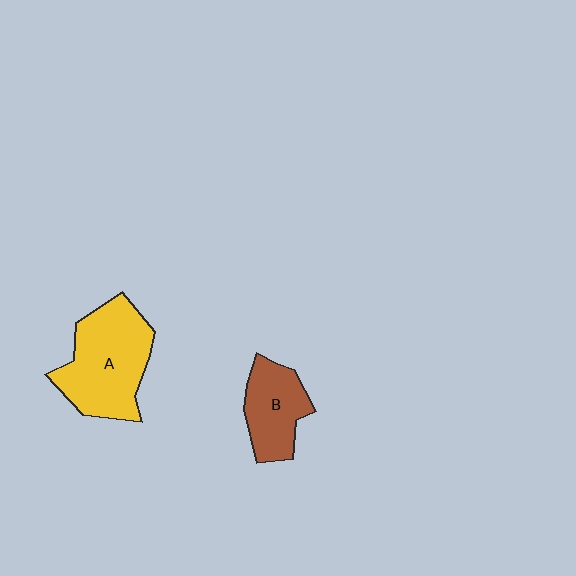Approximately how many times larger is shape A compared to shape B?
Approximately 1.6 times.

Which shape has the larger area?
Shape A (yellow).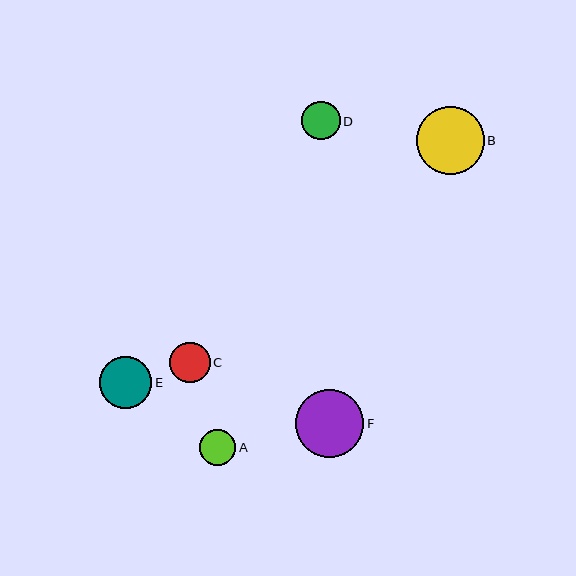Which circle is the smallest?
Circle A is the smallest with a size of approximately 37 pixels.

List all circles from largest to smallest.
From largest to smallest: F, B, E, C, D, A.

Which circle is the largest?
Circle F is the largest with a size of approximately 69 pixels.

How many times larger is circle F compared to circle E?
Circle F is approximately 1.3 times the size of circle E.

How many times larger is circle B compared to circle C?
Circle B is approximately 1.7 times the size of circle C.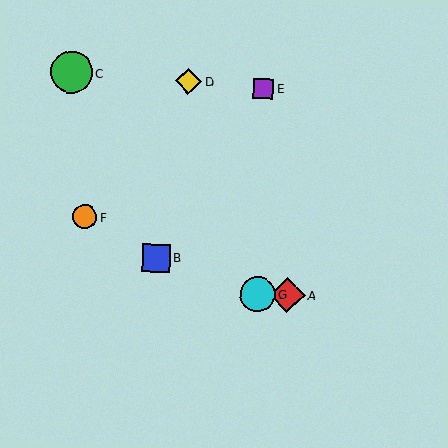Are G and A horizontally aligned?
Yes, both are at y≈294.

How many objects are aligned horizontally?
2 objects (A, G) are aligned horizontally.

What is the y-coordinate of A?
Object A is at y≈295.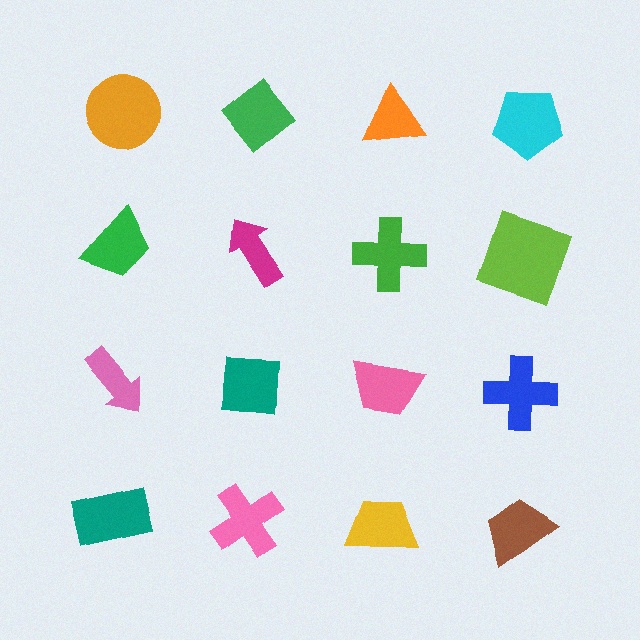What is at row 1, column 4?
A cyan pentagon.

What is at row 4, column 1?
A teal rectangle.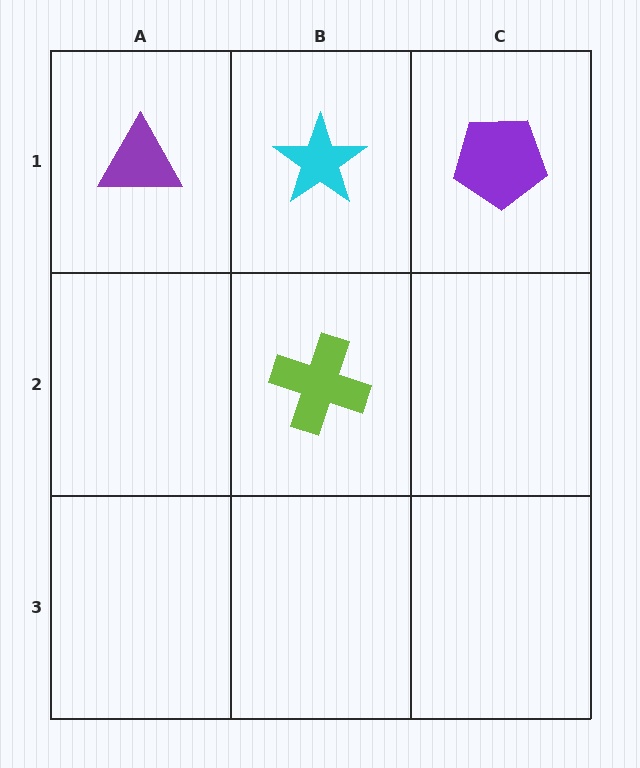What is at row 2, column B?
A lime cross.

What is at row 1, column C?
A purple pentagon.